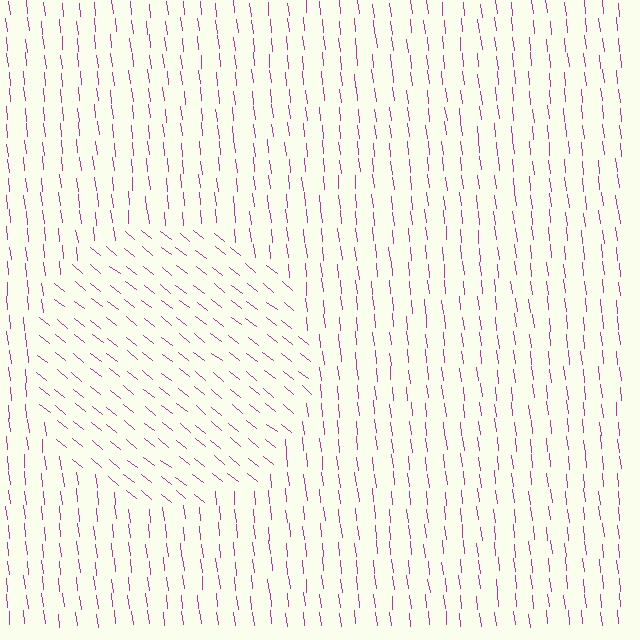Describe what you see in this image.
The image is filled with small magenta line segments. A circle region in the image has lines oriented differently from the surrounding lines, creating a visible texture boundary.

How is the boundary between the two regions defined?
The boundary is defined purely by a change in line orientation (approximately 45 degrees difference). All lines are the same color and thickness.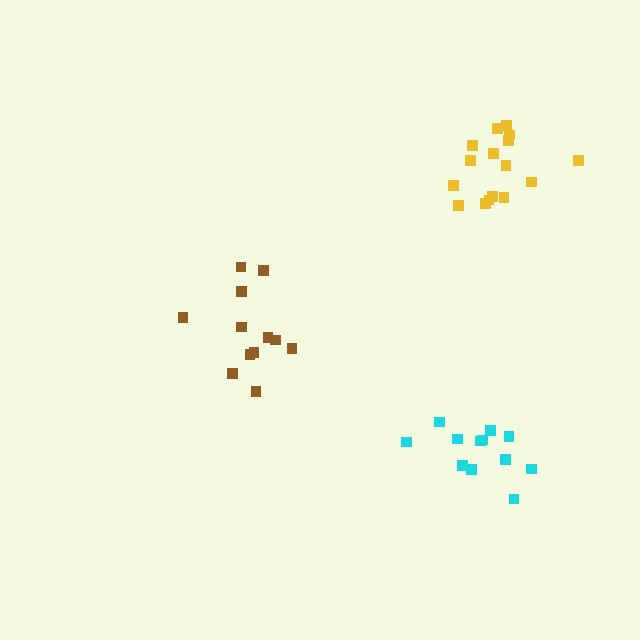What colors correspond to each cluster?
The clusters are colored: yellow, cyan, brown.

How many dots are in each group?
Group 1: 16 dots, Group 2: 12 dots, Group 3: 12 dots (40 total).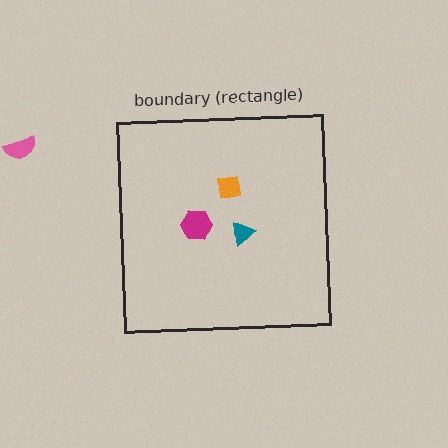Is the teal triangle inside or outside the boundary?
Inside.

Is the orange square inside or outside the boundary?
Inside.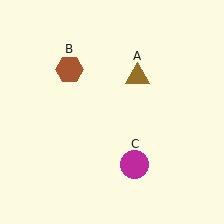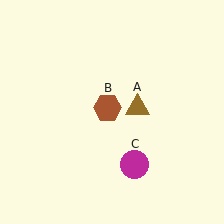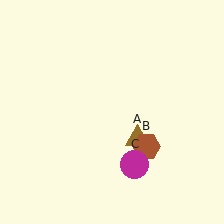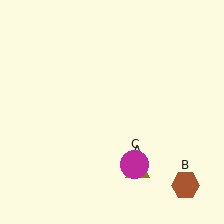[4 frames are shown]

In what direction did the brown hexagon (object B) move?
The brown hexagon (object B) moved down and to the right.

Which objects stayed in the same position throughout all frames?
Magenta circle (object C) remained stationary.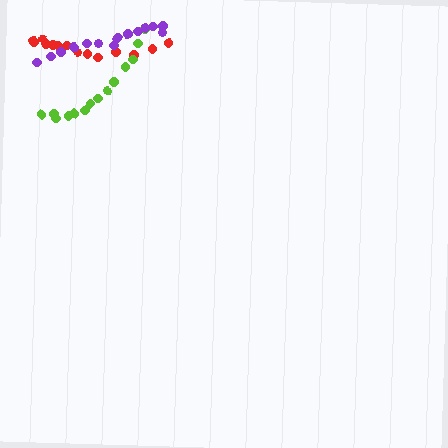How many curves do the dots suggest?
There are 3 distinct paths.